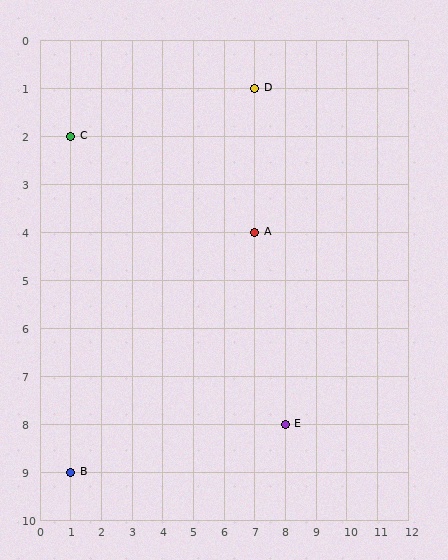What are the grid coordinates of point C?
Point C is at grid coordinates (1, 2).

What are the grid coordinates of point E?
Point E is at grid coordinates (8, 8).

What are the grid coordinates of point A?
Point A is at grid coordinates (7, 4).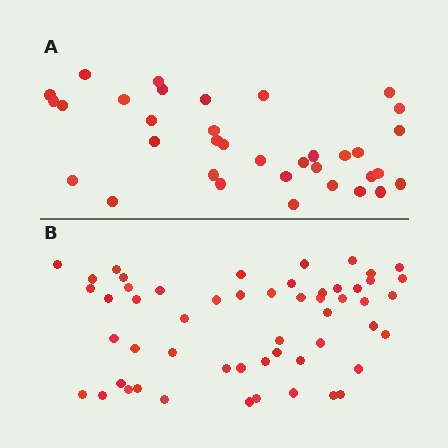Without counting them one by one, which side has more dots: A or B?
Region B (the bottom region) has more dots.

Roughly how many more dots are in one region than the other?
Region B has approximately 20 more dots than region A.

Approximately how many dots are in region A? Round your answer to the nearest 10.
About 40 dots. (The exact count is 35, which rounds to 40.)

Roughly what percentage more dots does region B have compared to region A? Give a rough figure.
About 55% more.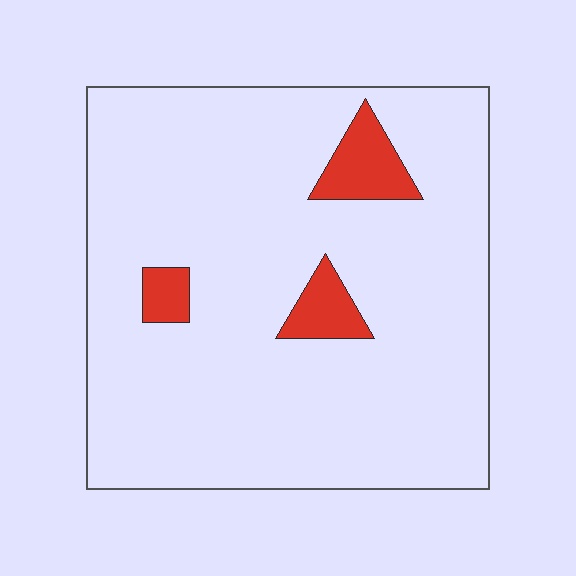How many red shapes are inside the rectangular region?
3.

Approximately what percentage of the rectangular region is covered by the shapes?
Approximately 10%.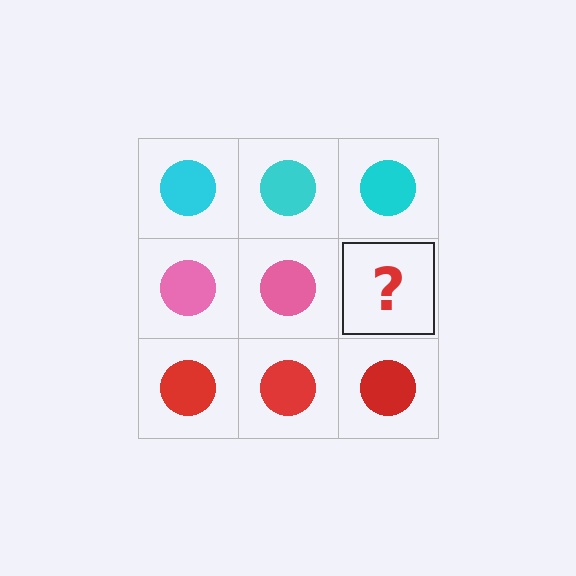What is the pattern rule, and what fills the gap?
The rule is that each row has a consistent color. The gap should be filled with a pink circle.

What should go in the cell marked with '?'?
The missing cell should contain a pink circle.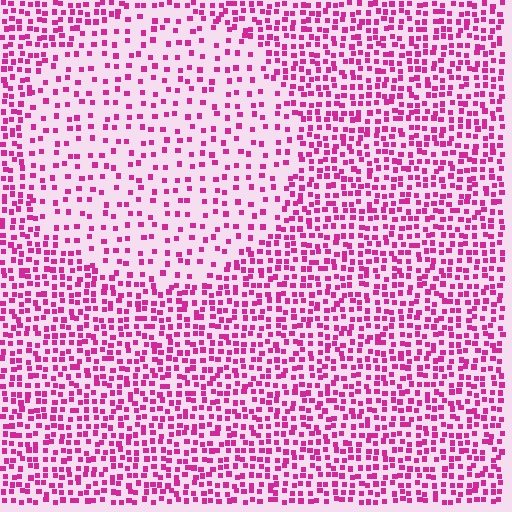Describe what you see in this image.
The image contains small magenta elements arranged at two different densities. A circle-shaped region is visible where the elements are less densely packed than the surrounding area.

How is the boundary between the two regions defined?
The boundary is defined by a change in element density (approximately 2.2x ratio). All elements are the same color, size, and shape.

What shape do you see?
I see a circle.